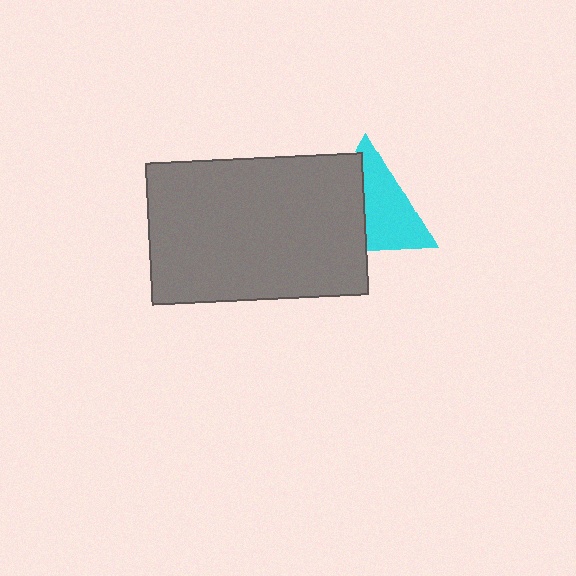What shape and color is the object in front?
The object in front is a gray rectangle.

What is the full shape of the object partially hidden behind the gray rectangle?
The partially hidden object is a cyan triangle.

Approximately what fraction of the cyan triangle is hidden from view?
Roughly 45% of the cyan triangle is hidden behind the gray rectangle.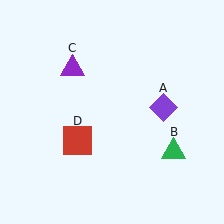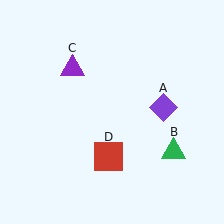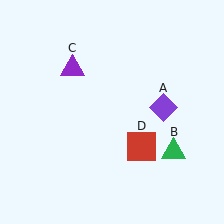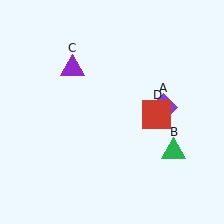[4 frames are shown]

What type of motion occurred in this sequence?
The red square (object D) rotated counterclockwise around the center of the scene.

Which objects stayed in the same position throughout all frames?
Purple diamond (object A) and green triangle (object B) and purple triangle (object C) remained stationary.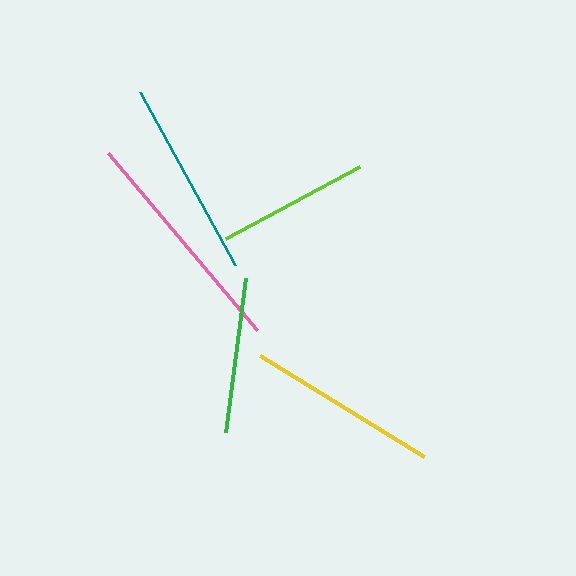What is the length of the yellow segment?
The yellow segment is approximately 194 pixels long.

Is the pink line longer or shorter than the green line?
The pink line is longer than the green line.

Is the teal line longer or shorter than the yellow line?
The teal line is longer than the yellow line.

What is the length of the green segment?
The green segment is approximately 155 pixels long.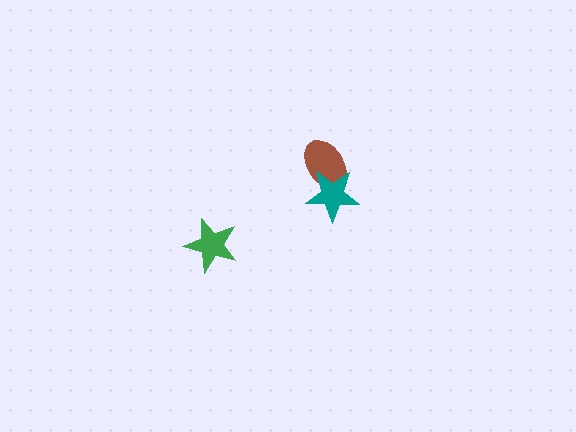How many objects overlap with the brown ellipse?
1 object overlaps with the brown ellipse.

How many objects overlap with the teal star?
1 object overlaps with the teal star.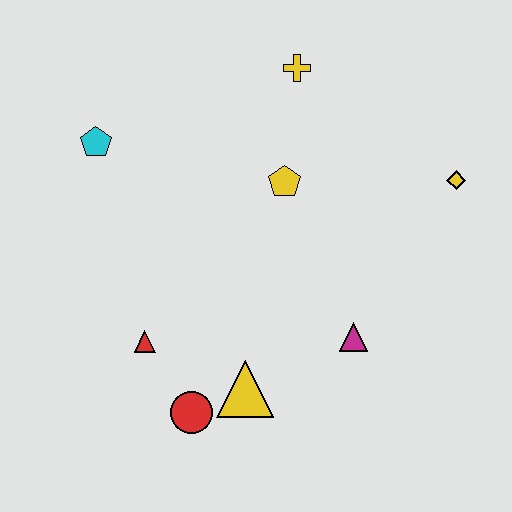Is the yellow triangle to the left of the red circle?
No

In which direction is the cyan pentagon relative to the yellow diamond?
The cyan pentagon is to the left of the yellow diamond.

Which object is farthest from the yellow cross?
The red circle is farthest from the yellow cross.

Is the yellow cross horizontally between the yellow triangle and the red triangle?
No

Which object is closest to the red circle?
The yellow triangle is closest to the red circle.